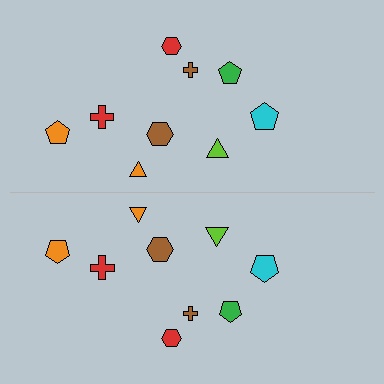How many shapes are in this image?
There are 18 shapes in this image.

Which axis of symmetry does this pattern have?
The pattern has a horizontal axis of symmetry running through the center of the image.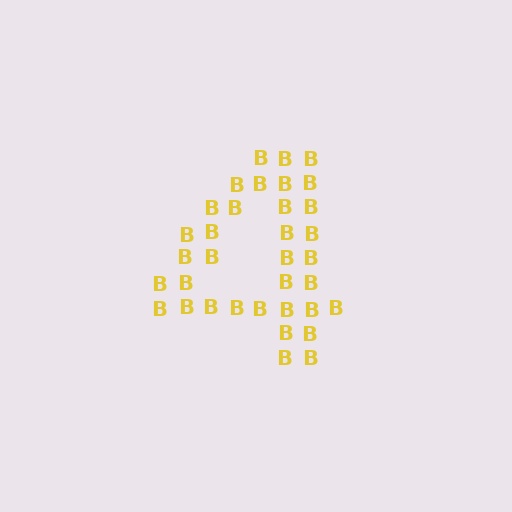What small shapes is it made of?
It is made of small letter B's.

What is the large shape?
The large shape is the digit 4.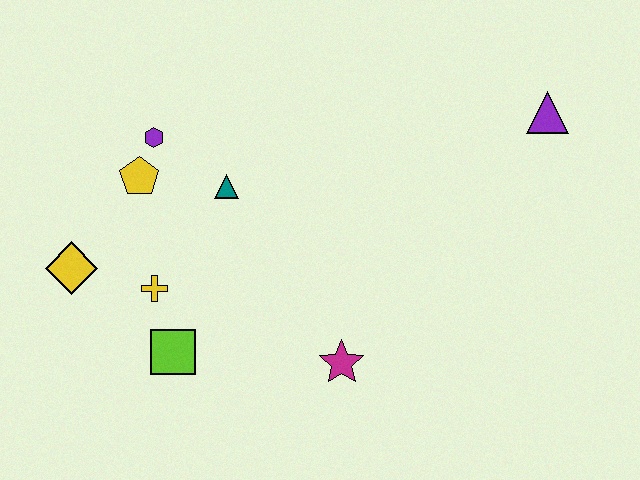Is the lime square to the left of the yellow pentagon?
No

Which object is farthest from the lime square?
The purple triangle is farthest from the lime square.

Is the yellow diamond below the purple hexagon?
Yes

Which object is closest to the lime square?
The yellow cross is closest to the lime square.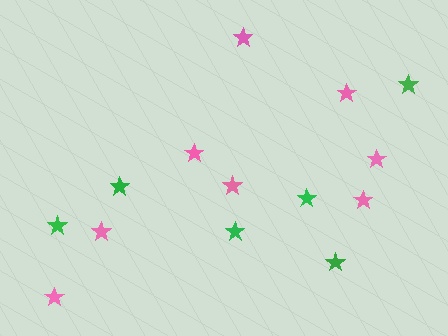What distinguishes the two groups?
There are 2 groups: one group of pink stars (8) and one group of green stars (6).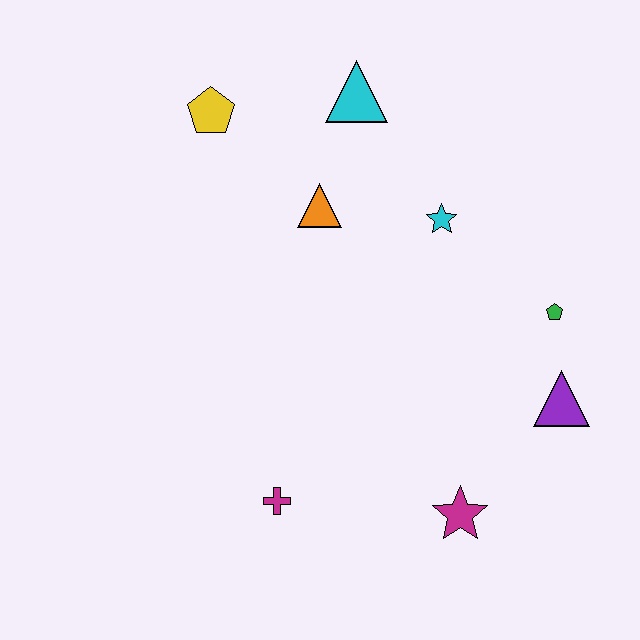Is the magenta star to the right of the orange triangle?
Yes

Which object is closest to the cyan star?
The orange triangle is closest to the cyan star.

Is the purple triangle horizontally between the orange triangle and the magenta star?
No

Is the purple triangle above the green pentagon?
No